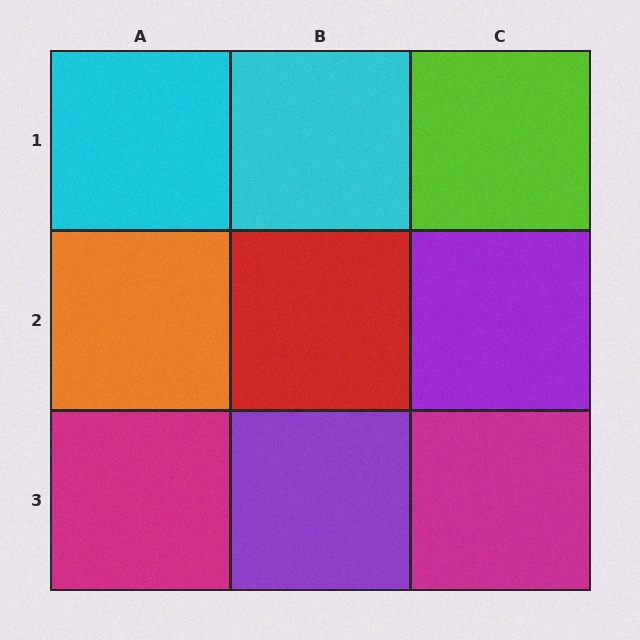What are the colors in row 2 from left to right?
Orange, red, purple.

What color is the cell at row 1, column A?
Cyan.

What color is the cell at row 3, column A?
Magenta.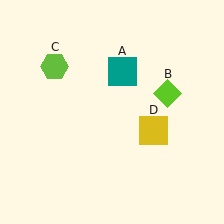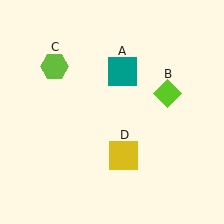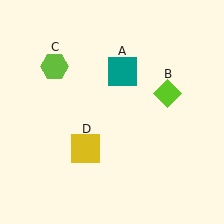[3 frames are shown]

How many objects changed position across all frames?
1 object changed position: yellow square (object D).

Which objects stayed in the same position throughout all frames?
Teal square (object A) and lime diamond (object B) and lime hexagon (object C) remained stationary.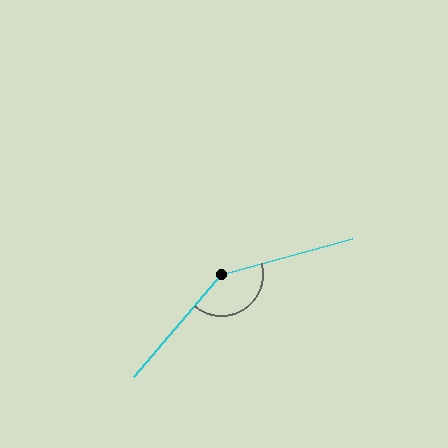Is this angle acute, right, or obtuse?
It is obtuse.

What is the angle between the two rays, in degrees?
Approximately 146 degrees.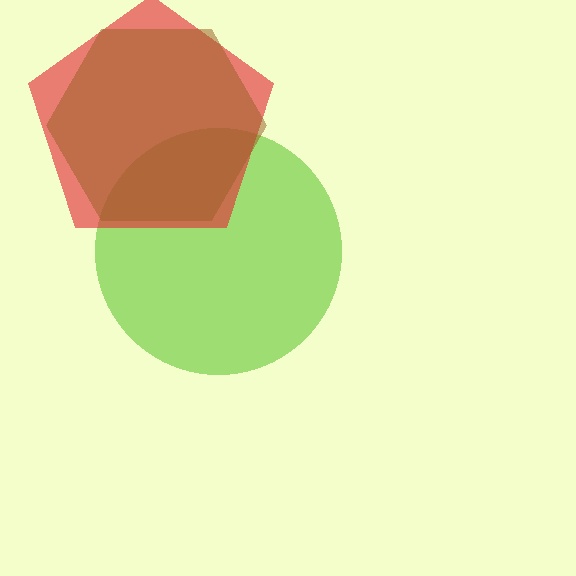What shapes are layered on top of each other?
The layered shapes are: a lime circle, a red pentagon, a brown hexagon.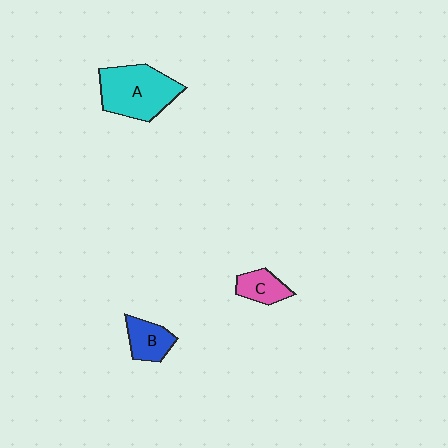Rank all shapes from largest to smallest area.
From largest to smallest: A (cyan), B (blue), C (pink).